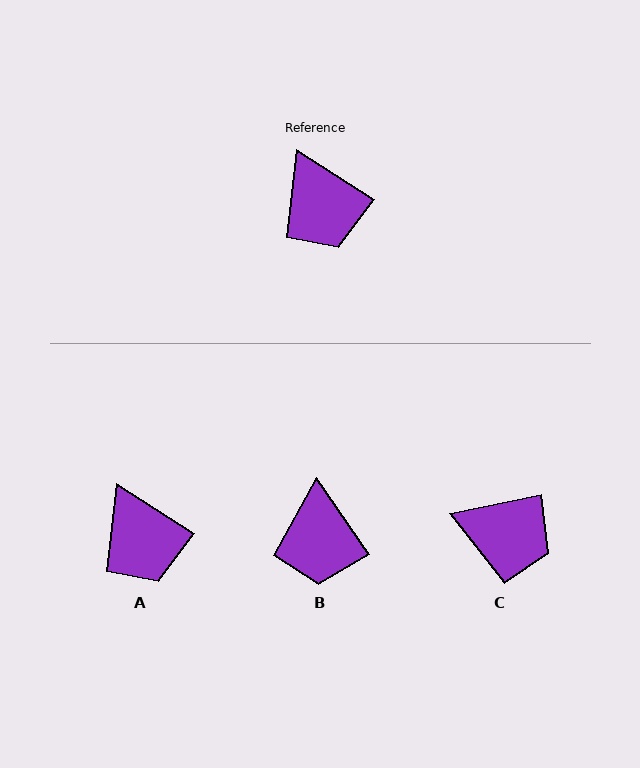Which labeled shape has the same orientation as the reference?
A.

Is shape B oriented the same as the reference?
No, it is off by about 22 degrees.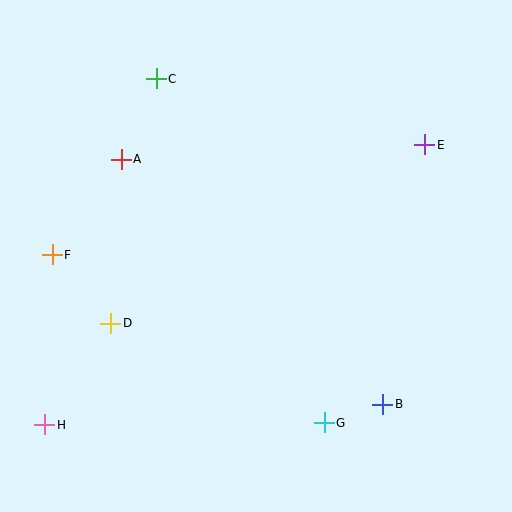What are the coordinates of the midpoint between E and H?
The midpoint between E and H is at (235, 285).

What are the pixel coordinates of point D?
Point D is at (111, 323).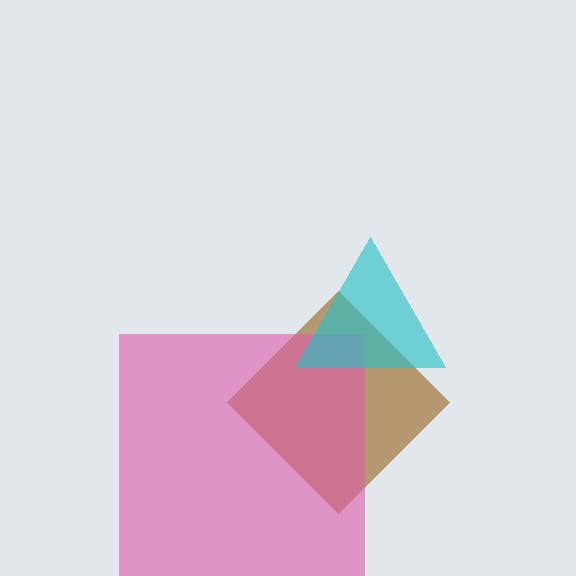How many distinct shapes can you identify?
There are 3 distinct shapes: a brown diamond, a pink square, a cyan triangle.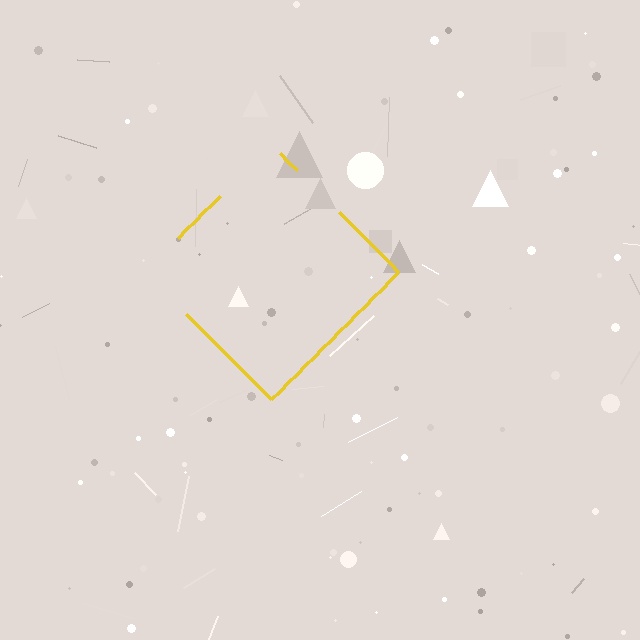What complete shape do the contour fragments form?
The contour fragments form a diamond.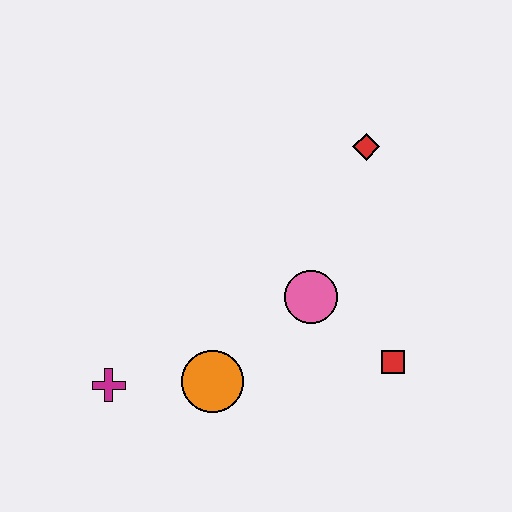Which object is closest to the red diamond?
The pink circle is closest to the red diamond.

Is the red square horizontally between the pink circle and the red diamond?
No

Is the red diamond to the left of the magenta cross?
No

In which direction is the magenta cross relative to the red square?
The magenta cross is to the left of the red square.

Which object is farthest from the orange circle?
The red diamond is farthest from the orange circle.